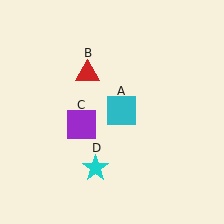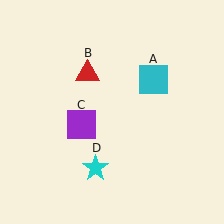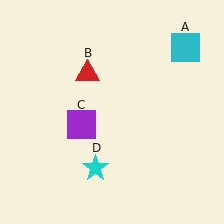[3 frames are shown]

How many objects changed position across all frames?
1 object changed position: cyan square (object A).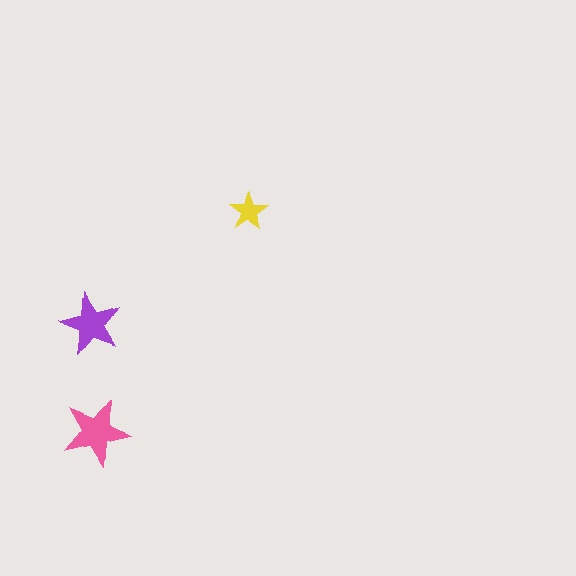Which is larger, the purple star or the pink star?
The pink one.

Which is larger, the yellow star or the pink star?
The pink one.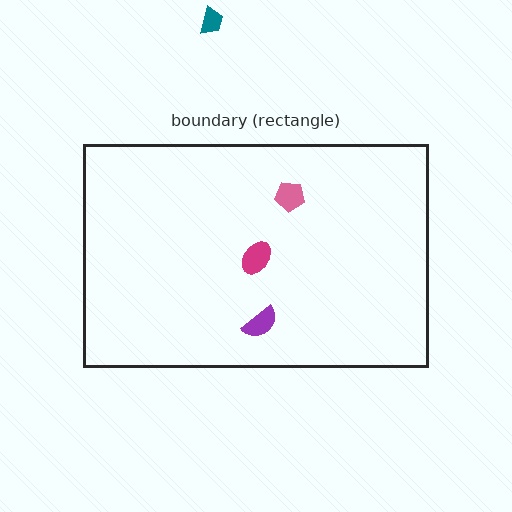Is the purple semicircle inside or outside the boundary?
Inside.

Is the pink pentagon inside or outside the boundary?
Inside.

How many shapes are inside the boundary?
3 inside, 1 outside.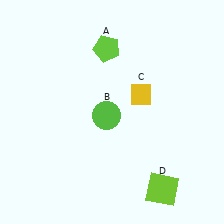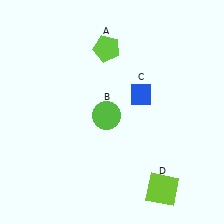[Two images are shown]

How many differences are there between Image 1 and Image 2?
There is 1 difference between the two images.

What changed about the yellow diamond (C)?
In Image 1, C is yellow. In Image 2, it changed to blue.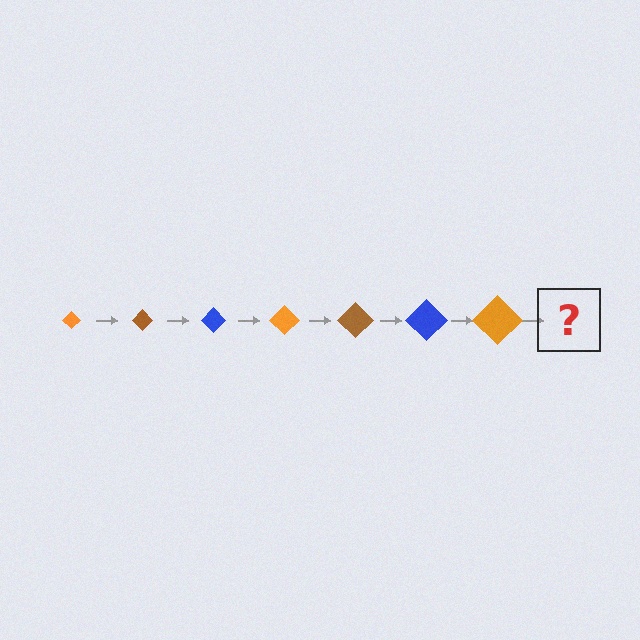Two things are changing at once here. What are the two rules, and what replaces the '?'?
The two rules are that the diamond grows larger each step and the color cycles through orange, brown, and blue. The '?' should be a brown diamond, larger than the previous one.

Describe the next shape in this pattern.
It should be a brown diamond, larger than the previous one.